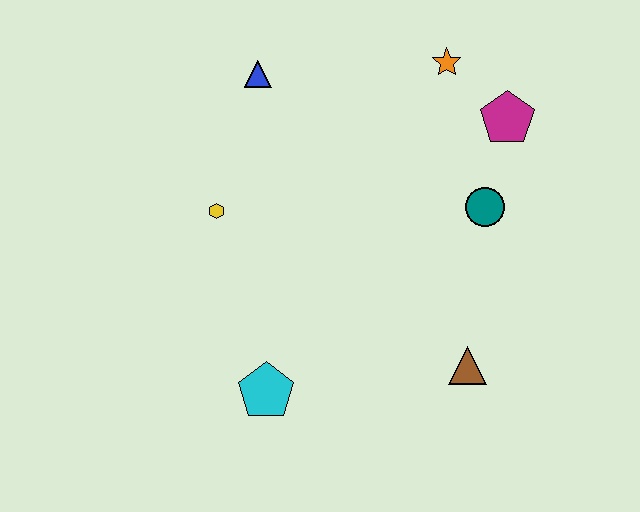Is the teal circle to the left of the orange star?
No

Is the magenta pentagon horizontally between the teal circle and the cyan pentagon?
No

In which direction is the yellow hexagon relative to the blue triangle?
The yellow hexagon is below the blue triangle.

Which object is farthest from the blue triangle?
The brown triangle is farthest from the blue triangle.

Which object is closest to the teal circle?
The magenta pentagon is closest to the teal circle.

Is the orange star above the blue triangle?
Yes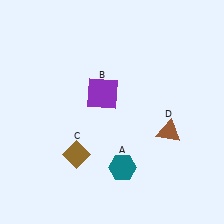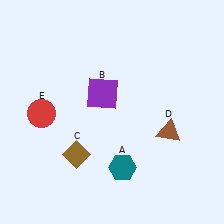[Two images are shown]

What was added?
A red circle (E) was added in Image 2.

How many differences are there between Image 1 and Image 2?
There is 1 difference between the two images.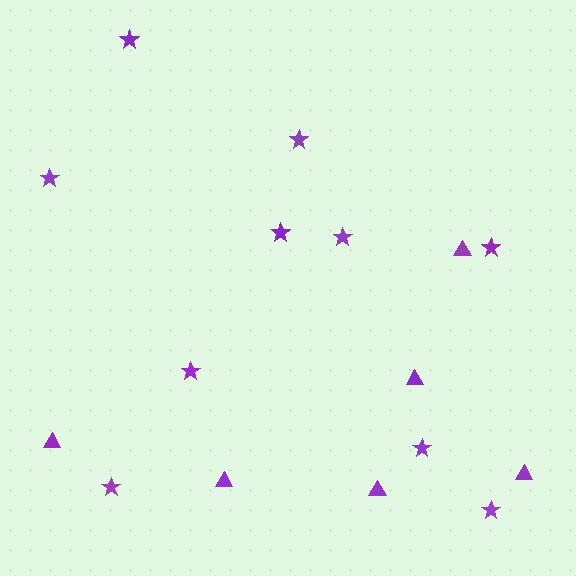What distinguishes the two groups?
There are 2 groups: one group of triangles (6) and one group of stars (10).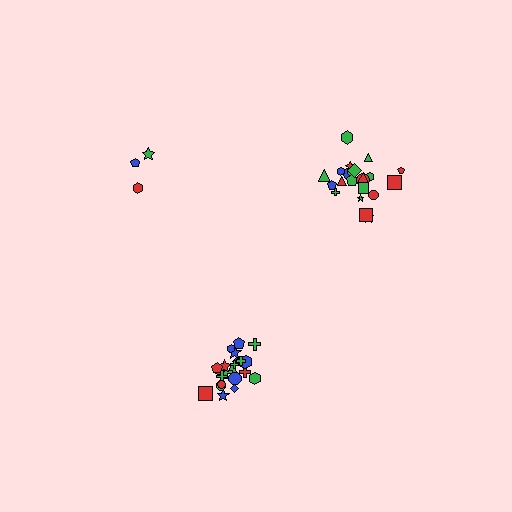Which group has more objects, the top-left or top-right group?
The top-right group.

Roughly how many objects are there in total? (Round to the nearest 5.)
Roughly 45 objects in total.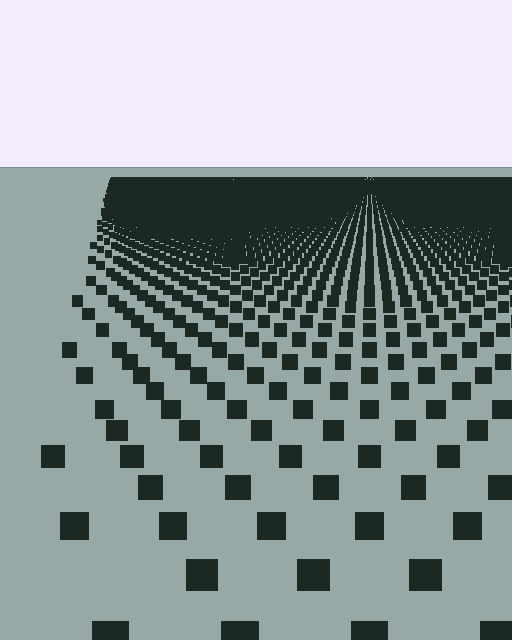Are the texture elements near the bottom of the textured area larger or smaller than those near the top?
Larger. Near the bottom, elements are closer to the viewer and appear at a bigger on-screen size.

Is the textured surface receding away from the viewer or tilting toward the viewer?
The surface is receding away from the viewer. Texture elements get smaller and denser toward the top.